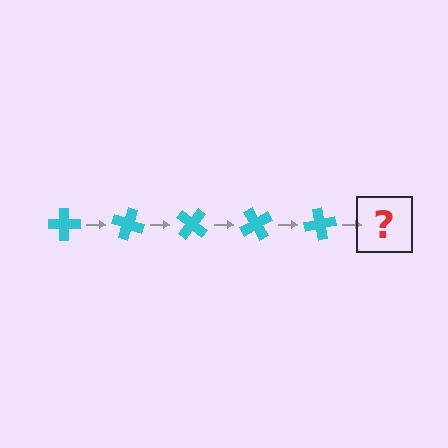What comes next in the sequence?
The next element should be a cyan cross rotated 100 degrees.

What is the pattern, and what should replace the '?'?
The pattern is that the cross rotates 20 degrees each step. The '?' should be a cyan cross rotated 100 degrees.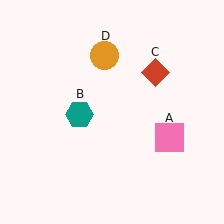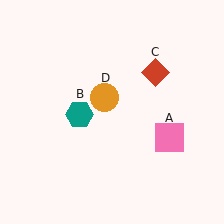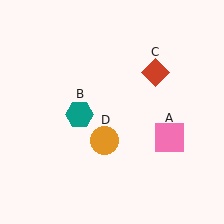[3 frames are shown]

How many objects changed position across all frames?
1 object changed position: orange circle (object D).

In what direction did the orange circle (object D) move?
The orange circle (object D) moved down.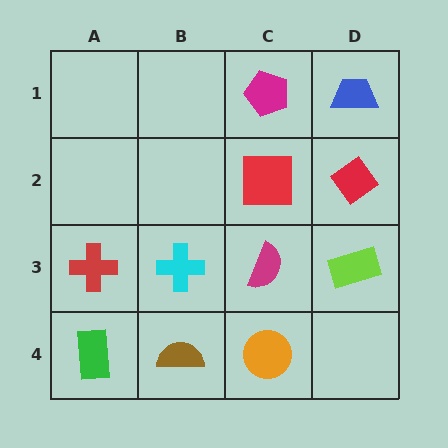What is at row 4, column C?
An orange circle.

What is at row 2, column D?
A red diamond.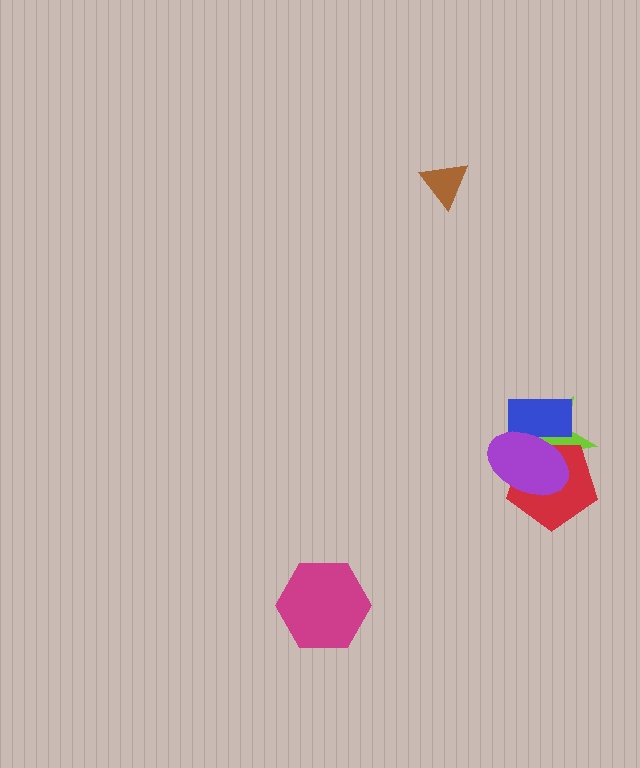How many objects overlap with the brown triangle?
0 objects overlap with the brown triangle.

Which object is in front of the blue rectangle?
The purple ellipse is in front of the blue rectangle.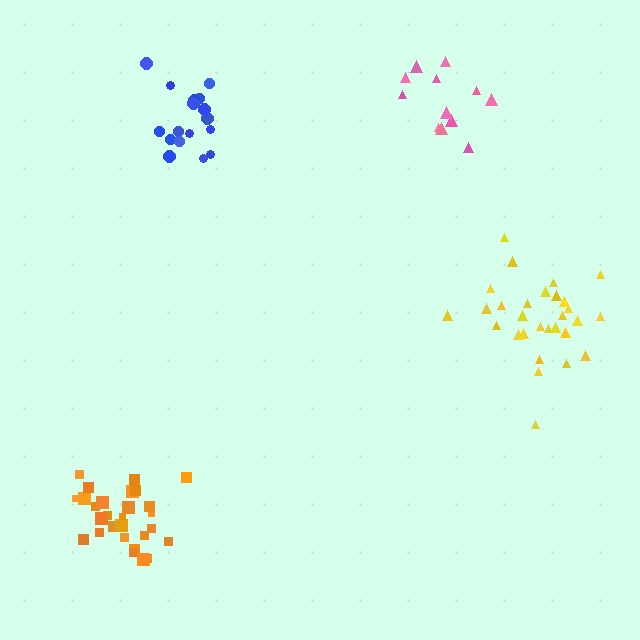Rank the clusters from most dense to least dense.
orange, blue, yellow, pink.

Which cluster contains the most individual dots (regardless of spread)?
Orange (29).